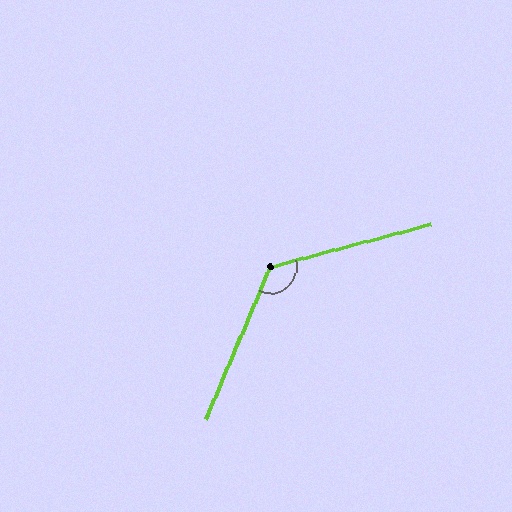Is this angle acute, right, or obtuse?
It is obtuse.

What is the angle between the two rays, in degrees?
Approximately 128 degrees.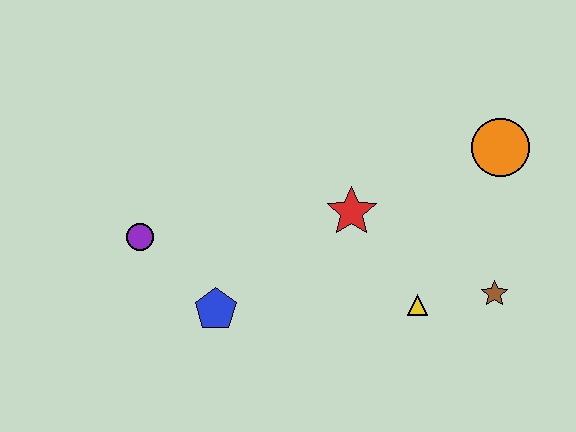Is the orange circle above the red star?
Yes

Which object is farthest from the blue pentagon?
The orange circle is farthest from the blue pentagon.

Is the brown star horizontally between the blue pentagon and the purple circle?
No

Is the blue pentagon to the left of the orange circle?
Yes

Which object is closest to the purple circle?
The blue pentagon is closest to the purple circle.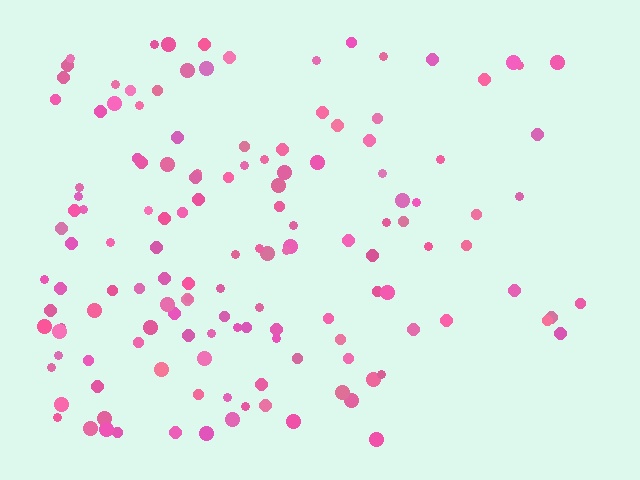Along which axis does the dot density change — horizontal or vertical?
Horizontal.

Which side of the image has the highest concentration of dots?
The left.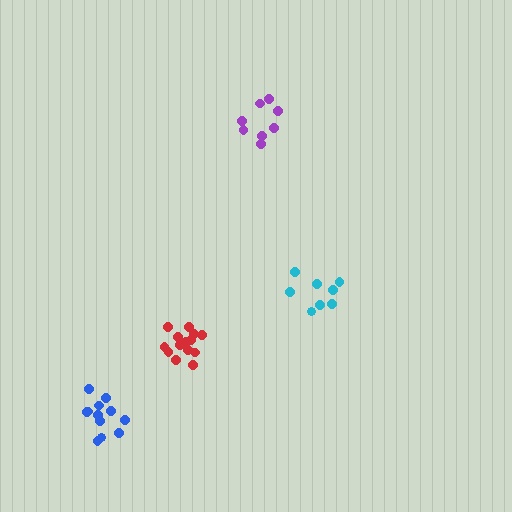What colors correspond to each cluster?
The clusters are colored: blue, cyan, purple, red.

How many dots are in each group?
Group 1: 12 dots, Group 2: 8 dots, Group 3: 8 dots, Group 4: 14 dots (42 total).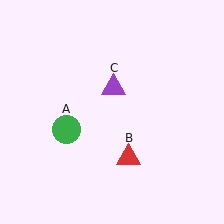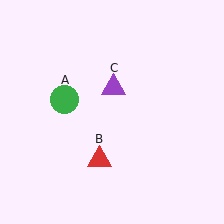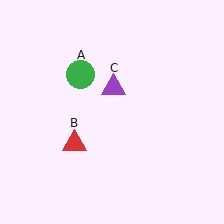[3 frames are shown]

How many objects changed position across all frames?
2 objects changed position: green circle (object A), red triangle (object B).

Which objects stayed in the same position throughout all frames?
Purple triangle (object C) remained stationary.